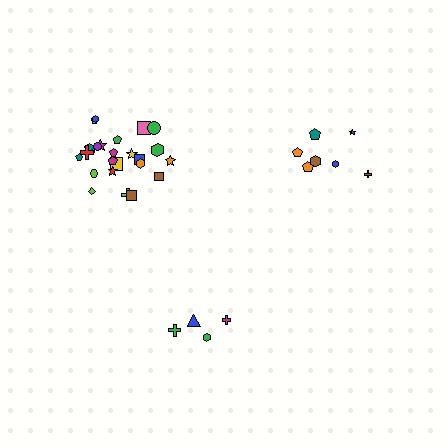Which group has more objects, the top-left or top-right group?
The top-left group.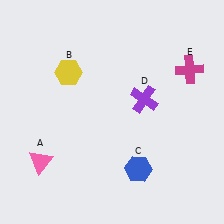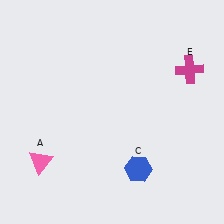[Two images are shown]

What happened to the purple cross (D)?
The purple cross (D) was removed in Image 2. It was in the top-right area of Image 1.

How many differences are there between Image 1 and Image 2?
There are 2 differences between the two images.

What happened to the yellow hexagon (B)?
The yellow hexagon (B) was removed in Image 2. It was in the top-left area of Image 1.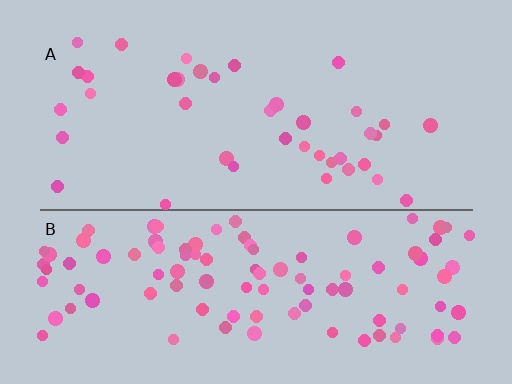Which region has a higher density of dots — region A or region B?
B (the bottom).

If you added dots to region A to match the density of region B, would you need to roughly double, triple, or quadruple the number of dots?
Approximately triple.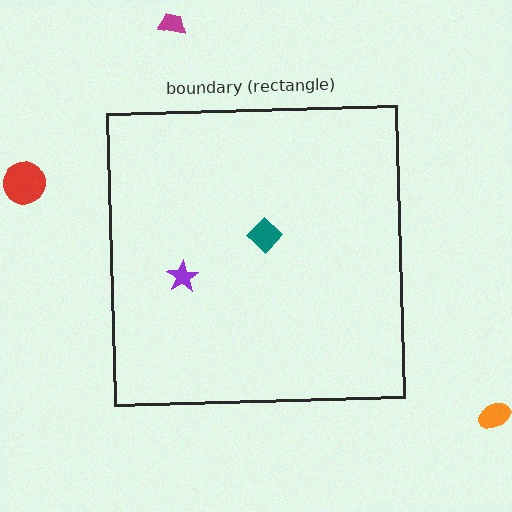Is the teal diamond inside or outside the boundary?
Inside.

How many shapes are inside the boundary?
2 inside, 3 outside.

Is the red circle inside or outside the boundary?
Outside.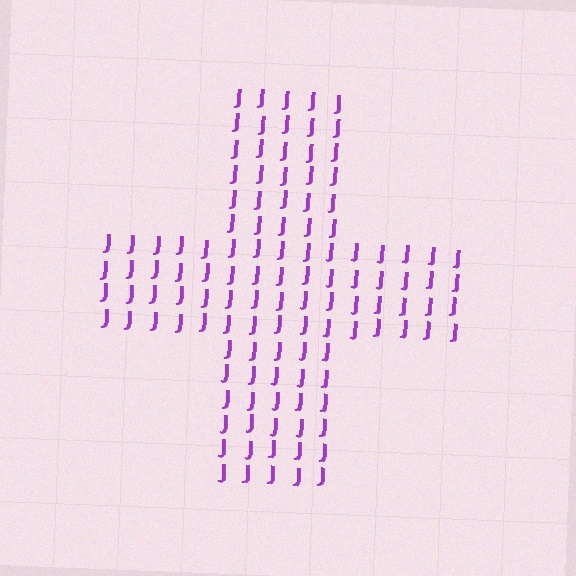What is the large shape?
The large shape is a cross.